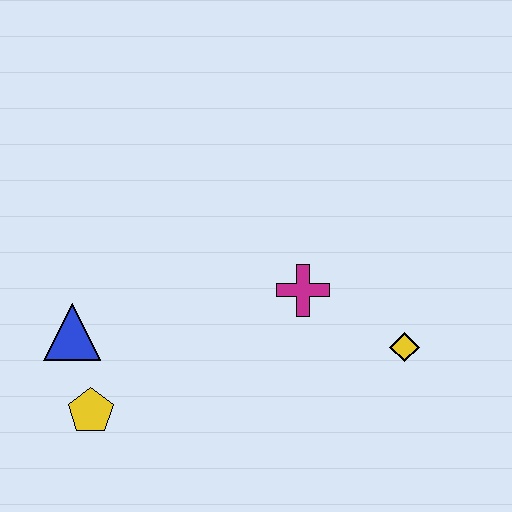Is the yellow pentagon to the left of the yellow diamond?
Yes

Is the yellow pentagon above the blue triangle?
No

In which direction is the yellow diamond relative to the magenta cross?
The yellow diamond is to the right of the magenta cross.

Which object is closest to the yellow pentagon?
The blue triangle is closest to the yellow pentagon.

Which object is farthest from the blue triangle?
The yellow diamond is farthest from the blue triangle.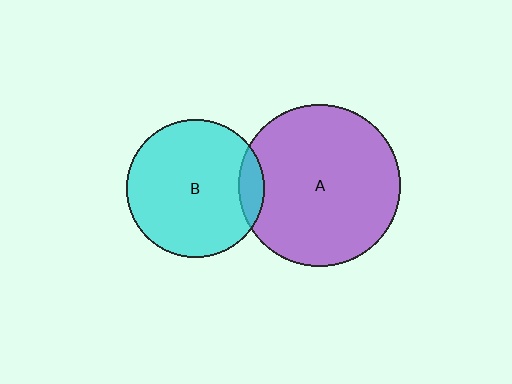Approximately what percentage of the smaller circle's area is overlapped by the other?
Approximately 10%.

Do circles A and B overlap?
Yes.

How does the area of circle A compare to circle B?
Approximately 1.4 times.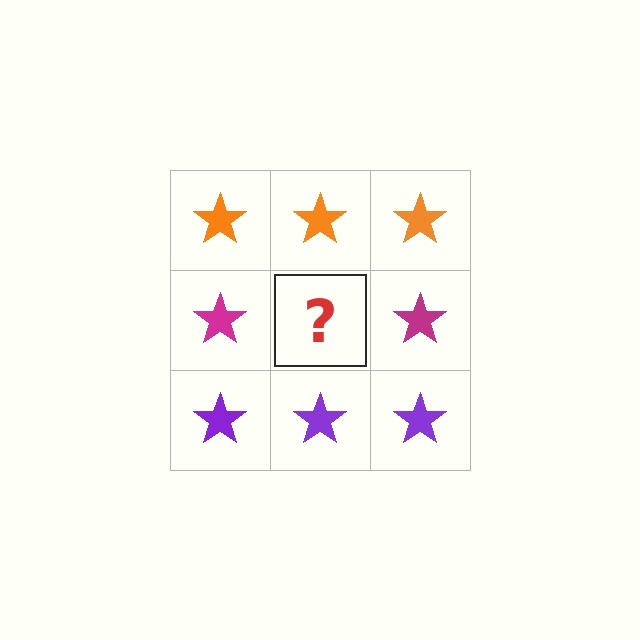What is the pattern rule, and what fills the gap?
The rule is that each row has a consistent color. The gap should be filled with a magenta star.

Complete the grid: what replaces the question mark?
The question mark should be replaced with a magenta star.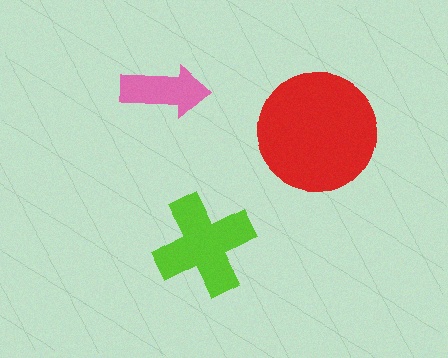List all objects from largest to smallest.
The red circle, the lime cross, the pink arrow.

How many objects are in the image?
There are 3 objects in the image.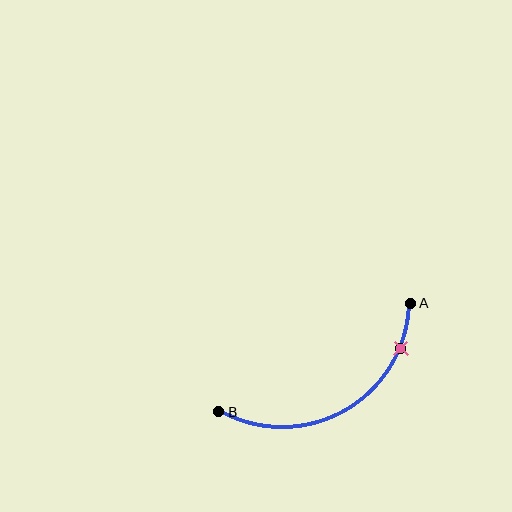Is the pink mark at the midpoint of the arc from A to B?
No. The pink mark lies on the arc but is closer to endpoint A. The arc midpoint would be at the point on the curve equidistant along the arc from both A and B.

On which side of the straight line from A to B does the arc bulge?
The arc bulges below the straight line connecting A and B.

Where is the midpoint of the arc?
The arc midpoint is the point on the curve farthest from the straight line joining A and B. It sits below that line.